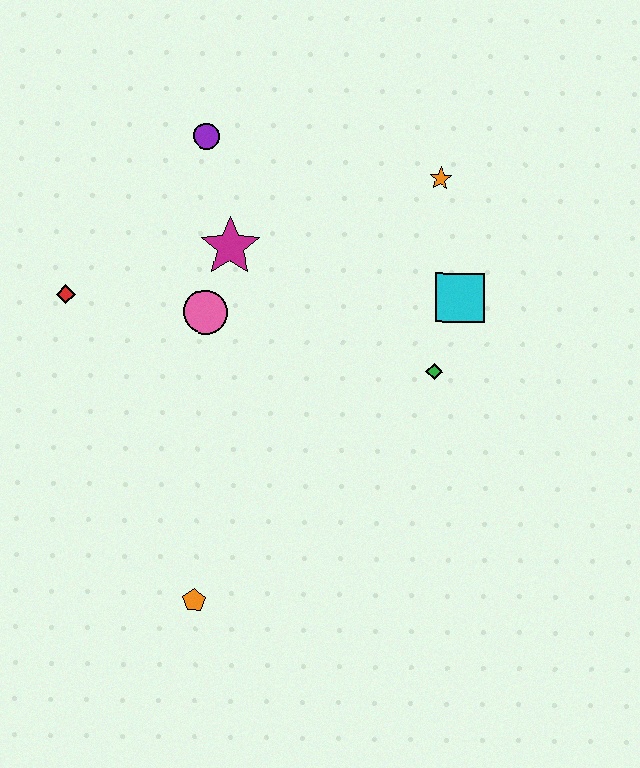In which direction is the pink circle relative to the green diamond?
The pink circle is to the left of the green diamond.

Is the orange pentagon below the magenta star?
Yes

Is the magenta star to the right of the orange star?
No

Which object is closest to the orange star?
The cyan square is closest to the orange star.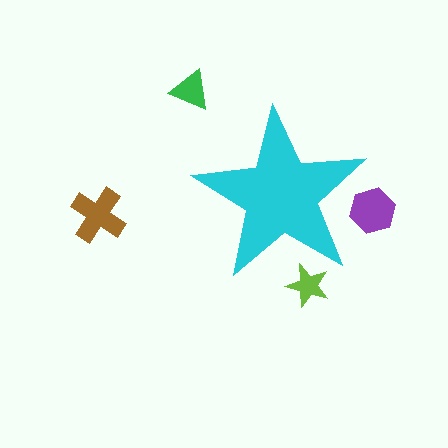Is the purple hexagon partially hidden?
Yes, the purple hexagon is partially hidden behind the cyan star.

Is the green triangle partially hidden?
No, the green triangle is fully visible.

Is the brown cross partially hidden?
No, the brown cross is fully visible.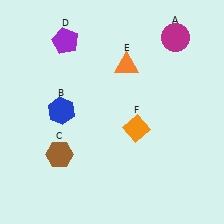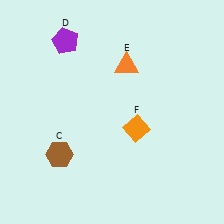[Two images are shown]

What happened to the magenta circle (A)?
The magenta circle (A) was removed in Image 2. It was in the top-right area of Image 1.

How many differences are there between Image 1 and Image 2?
There are 2 differences between the two images.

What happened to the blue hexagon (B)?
The blue hexagon (B) was removed in Image 2. It was in the top-left area of Image 1.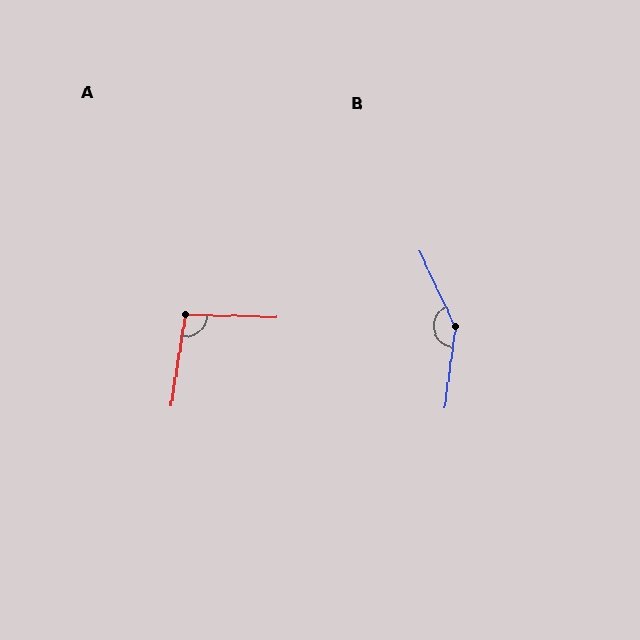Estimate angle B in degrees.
Approximately 147 degrees.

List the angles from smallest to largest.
A (98°), B (147°).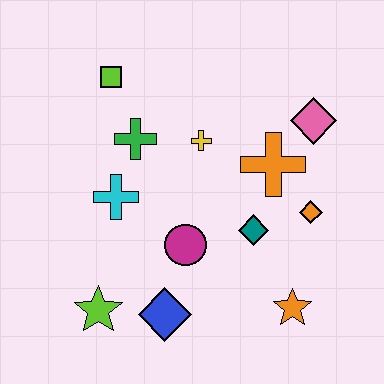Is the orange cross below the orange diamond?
No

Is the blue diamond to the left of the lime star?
No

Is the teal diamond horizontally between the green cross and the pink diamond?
Yes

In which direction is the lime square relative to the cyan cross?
The lime square is above the cyan cross.